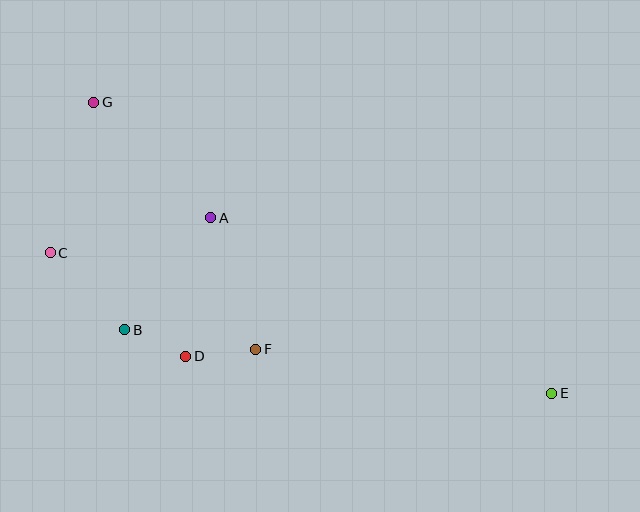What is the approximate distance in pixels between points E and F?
The distance between E and F is approximately 299 pixels.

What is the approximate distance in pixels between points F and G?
The distance between F and G is approximately 295 pixels.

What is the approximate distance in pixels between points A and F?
The distance between A and F is approximately 139 pixels.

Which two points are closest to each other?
Points B and D are closest to each other.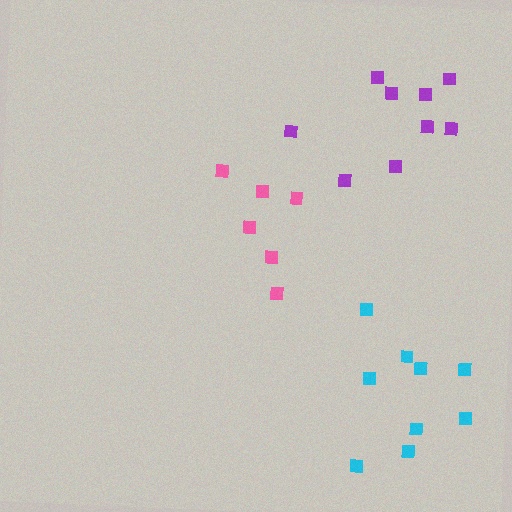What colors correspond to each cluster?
The clusters are colored: cyan, pink, purple.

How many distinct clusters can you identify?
There are 3 distinct clusters.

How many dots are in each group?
Group 1: 9 dots, Group 2: 6 dots, Group 3: 9 dots (24 total).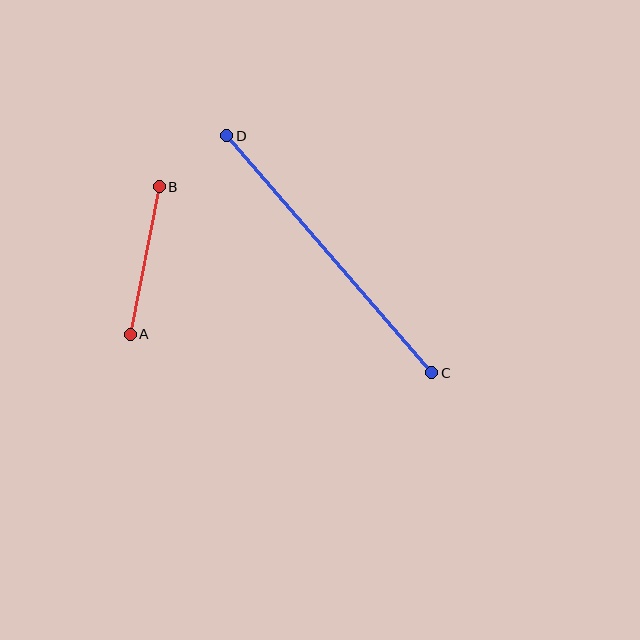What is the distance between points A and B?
The distance is approximately 151 pixels.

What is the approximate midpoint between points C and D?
The midpoint is at approximately (329, 254) pixels.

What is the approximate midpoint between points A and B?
The midpoint is at approximately (145, 261) pixels.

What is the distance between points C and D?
The distance is approximately 313 pixels.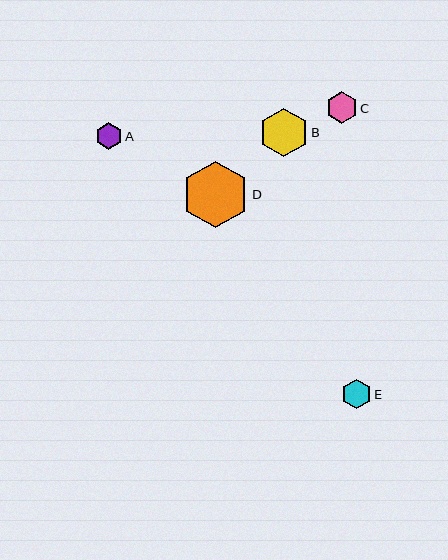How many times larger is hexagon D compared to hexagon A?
Hexagon D is approximately 2.5 times the size of hexagon A.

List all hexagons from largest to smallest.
From largest to smallest: D, B, C, E, A.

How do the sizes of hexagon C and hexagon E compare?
Hexagon C and hexagon E are approximately the same size.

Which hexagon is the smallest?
Hexagon A is the smallest with a size of approximately 27 pixels.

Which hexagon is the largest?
Hexagon D is the largest with a size of approximately 67 pixels.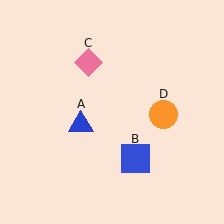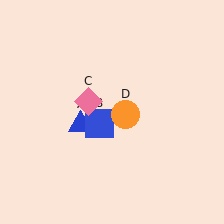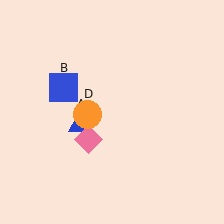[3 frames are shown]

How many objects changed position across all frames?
3 objects changed position: blue square (object B), pink diamond (object C), orange circle (object D).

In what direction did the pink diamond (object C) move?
The pink diamond (object C) moved down.